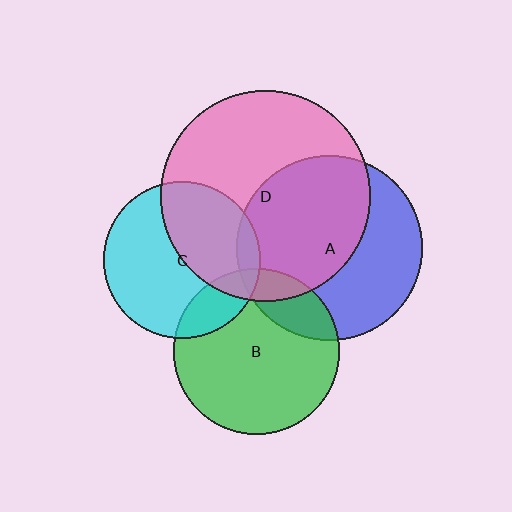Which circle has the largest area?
Circle D (pink).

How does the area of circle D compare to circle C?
Approximately 1.8 times.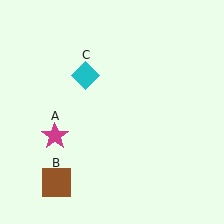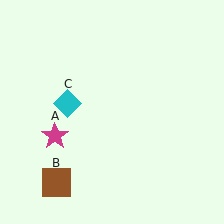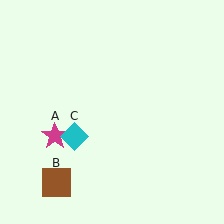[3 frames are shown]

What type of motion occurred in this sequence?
The cyan diamond (object C) rotated counterclockwise around the center of the scene.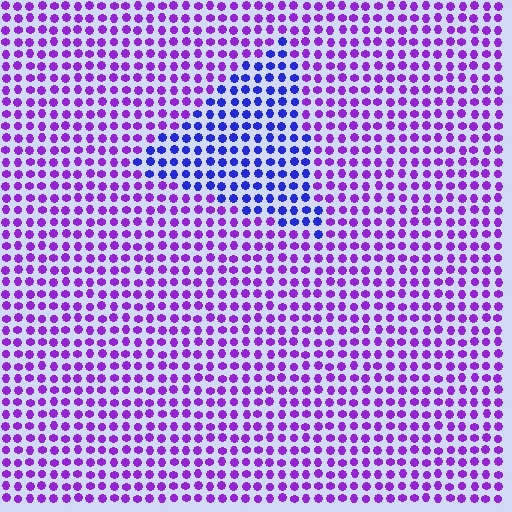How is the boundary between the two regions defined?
The boundary is defined purely by a slight shift in hue (about 41 degrees). Spacing, size, and orientation are identical on both sides.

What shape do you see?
I see a triangle.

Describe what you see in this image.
The image is filled with small purple elements in a uniform arrangement. A triangle-shaped region is visible where the elements are tinted to a slightly different hue, forming a subtle color boundary.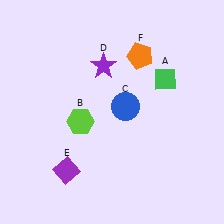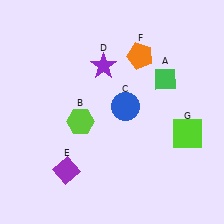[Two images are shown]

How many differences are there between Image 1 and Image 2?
There is 1 difference between the two images.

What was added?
A lime square (G) was added in Image 2.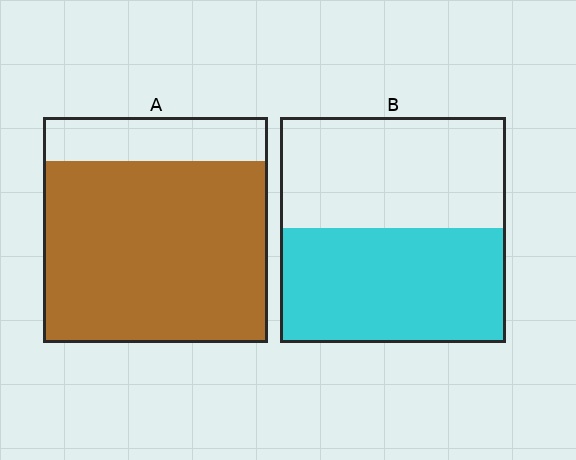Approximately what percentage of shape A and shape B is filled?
A is approximately 80% and B is approximately 50%.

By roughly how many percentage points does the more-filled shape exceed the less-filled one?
By roughly 30 percentage points (A over B).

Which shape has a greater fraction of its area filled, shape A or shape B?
Shape A.